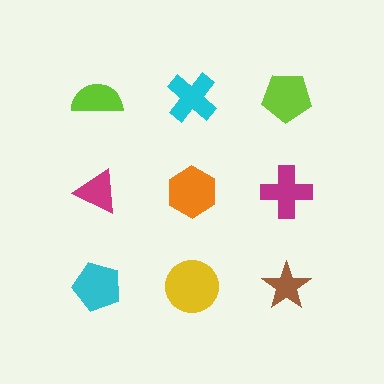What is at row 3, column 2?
A yellow circle.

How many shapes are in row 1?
3 shapes.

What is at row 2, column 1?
A magenta triangle.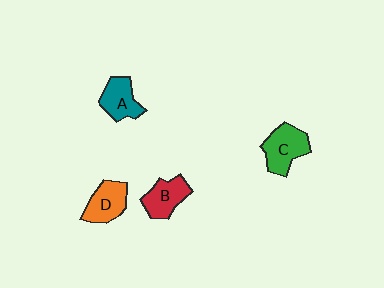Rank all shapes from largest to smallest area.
From largest to smallest: C (green), D (orange), B (red), A (teal).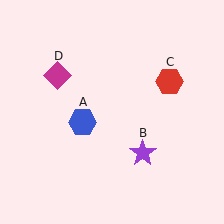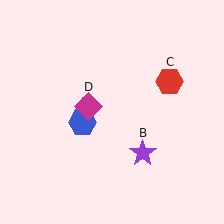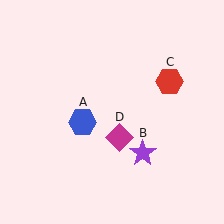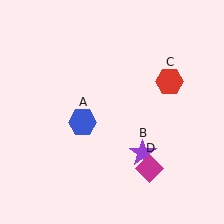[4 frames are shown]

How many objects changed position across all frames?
1 object changed position: magenta diamond (object D).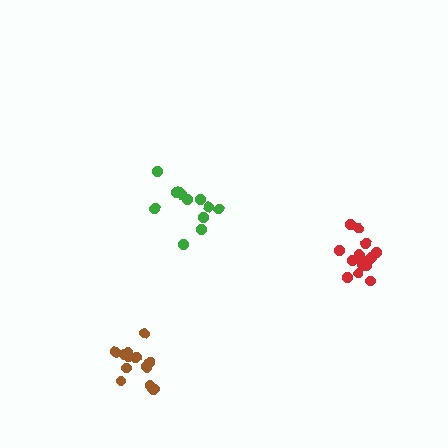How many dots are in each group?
Group 1: 12 dots, Group 2: 15 dots, Group 3: 12 dots (39 total).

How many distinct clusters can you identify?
There are 3 distinct clusters.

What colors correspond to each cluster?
The clusters are colored: brown, red, green.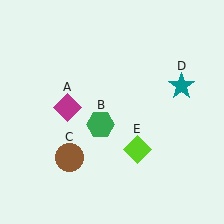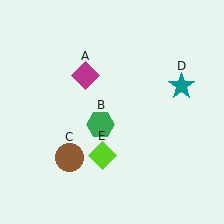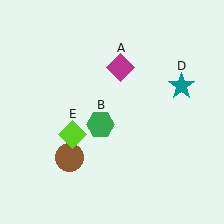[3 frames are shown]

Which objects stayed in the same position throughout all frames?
Green hexagon (object B) and brown circle (object C) and teal star (object D) remained stationary.